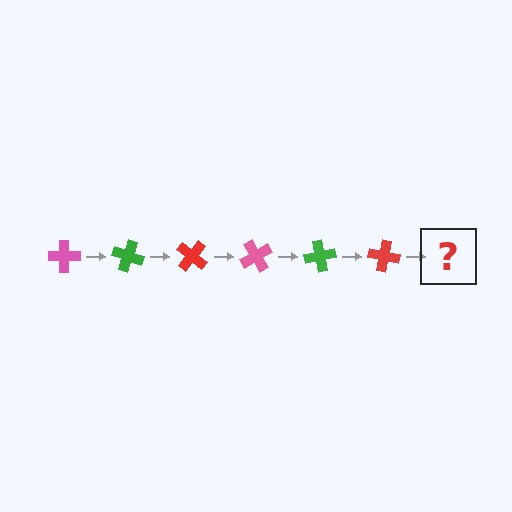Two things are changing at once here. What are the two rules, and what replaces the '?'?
The two rules are that it rotates 20 degrees each step and the color cycles through pink, green, and red. The '?' should be a pink cross, rotated 120 degrees from the start.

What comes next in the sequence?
The next element should be a pink cross, rotated 120 degrees from the start.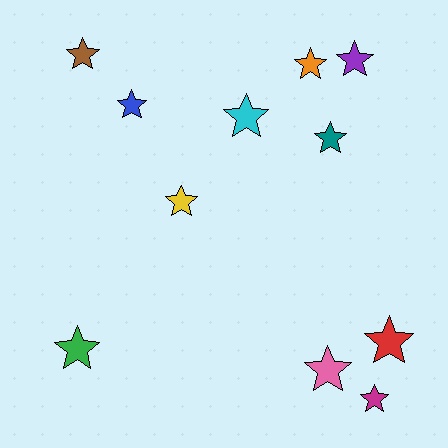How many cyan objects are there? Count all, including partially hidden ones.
There is 1 cyan object.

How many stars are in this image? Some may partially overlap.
There are 11 stars.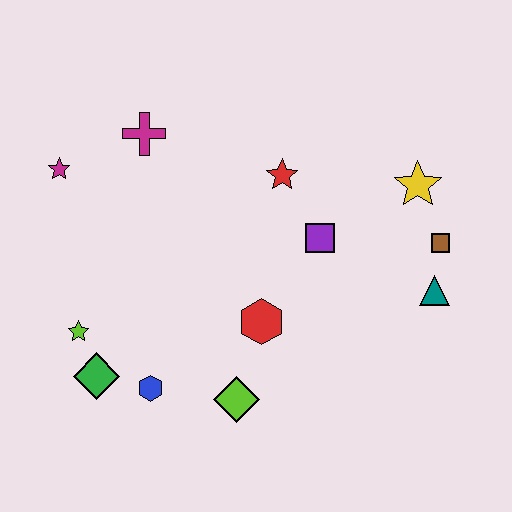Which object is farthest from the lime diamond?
The magenta star is farthest from the lime diamond.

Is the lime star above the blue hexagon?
Yes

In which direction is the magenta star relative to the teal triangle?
The magenta star is to the left of the teal triangle.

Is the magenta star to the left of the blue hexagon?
Yes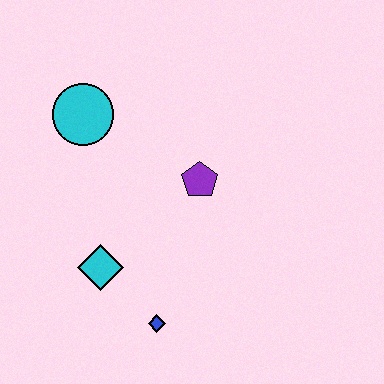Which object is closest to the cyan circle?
The purple pentagon is closest to the cyan circle.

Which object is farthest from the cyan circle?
The blue diamond is farthest from the cyan circle.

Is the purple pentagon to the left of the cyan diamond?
No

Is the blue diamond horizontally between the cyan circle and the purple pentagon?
Yes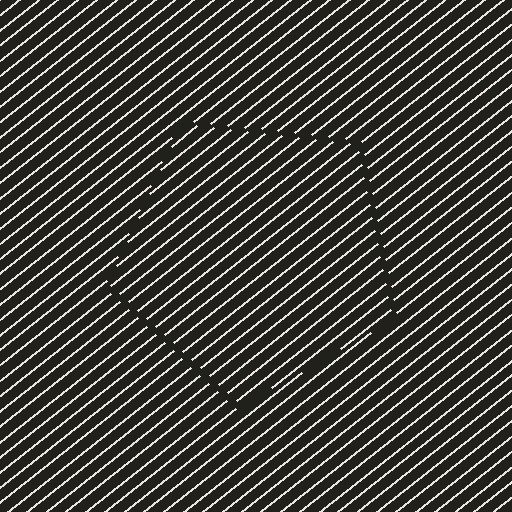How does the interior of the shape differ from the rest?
The interior of the shape contains the same grating, shifted by half a period — the contour is defined by the phase discontinuity where line-ends from the inner and outer gratings abut.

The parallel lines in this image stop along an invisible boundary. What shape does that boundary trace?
An illusory pentagon. The interior of the shape contains the same grating, shifted by half a period — the contour is defined by the phase discontinuity where line-ends from the inner and outer gratings abut.